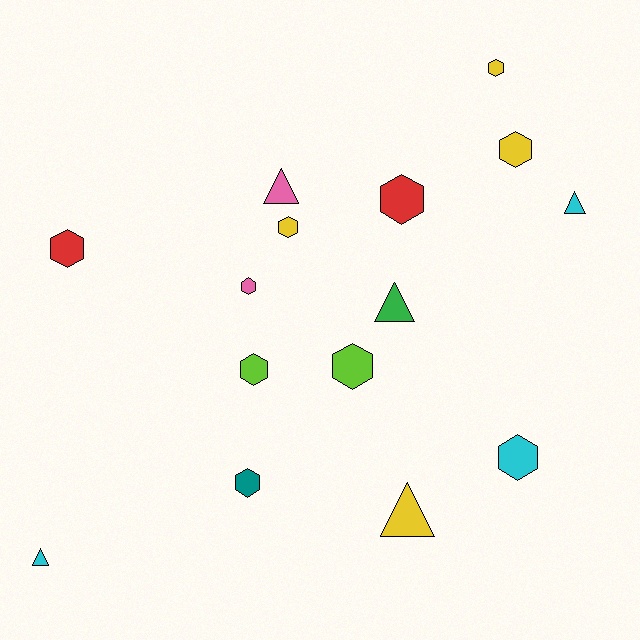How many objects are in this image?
There are 15 objects.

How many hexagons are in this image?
There are 10 hexagons.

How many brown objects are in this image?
There are no brown objects.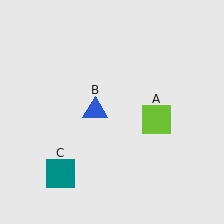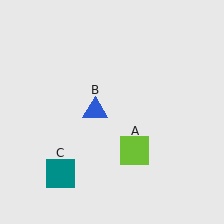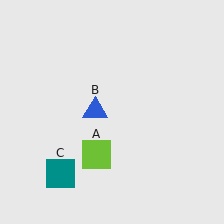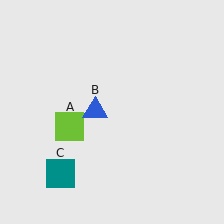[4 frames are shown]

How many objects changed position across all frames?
1 object changed position: lime square (object A).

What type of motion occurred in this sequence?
The lime square (object A) rotated clockwise around the center of the scene.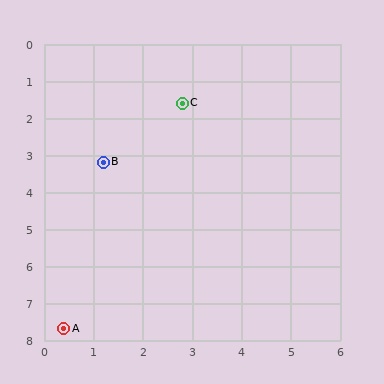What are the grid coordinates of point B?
Point B is at approximately (1.2, 3.2).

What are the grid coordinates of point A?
Point A is at approximately (0.4, 7.7).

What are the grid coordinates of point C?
Point C is at approximately (2.8, 1.6).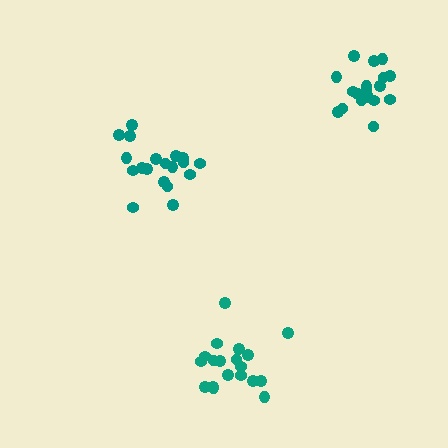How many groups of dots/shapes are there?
There are 3 groups.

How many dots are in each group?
Group 1: 18 dots, Group 2: 19 dots, Group 3: 19 dots (56 total).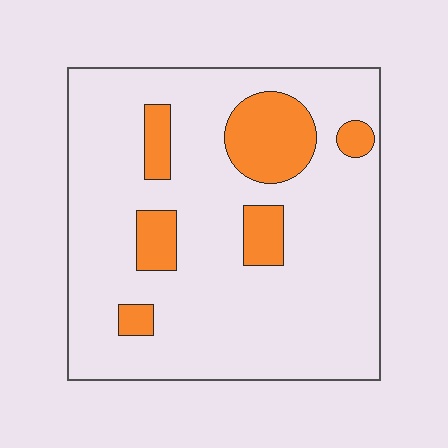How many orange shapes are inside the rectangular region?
6.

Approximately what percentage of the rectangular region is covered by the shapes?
Approximately 15%.